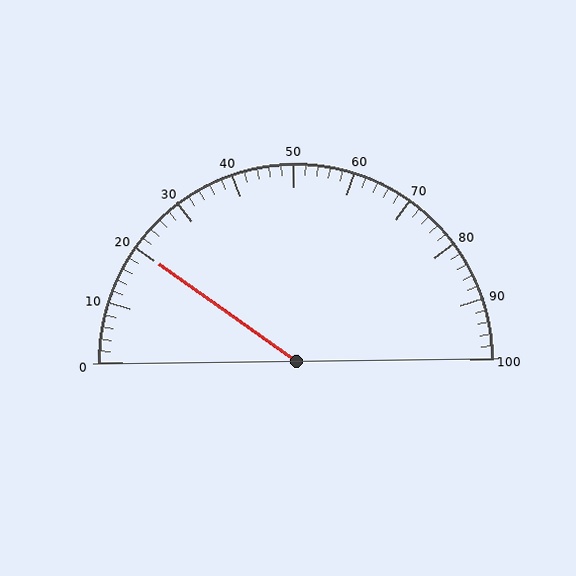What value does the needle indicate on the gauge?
The needle indicates approximately 20.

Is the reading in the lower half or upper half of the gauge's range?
The reading is in the lower half of the range (0 to 100).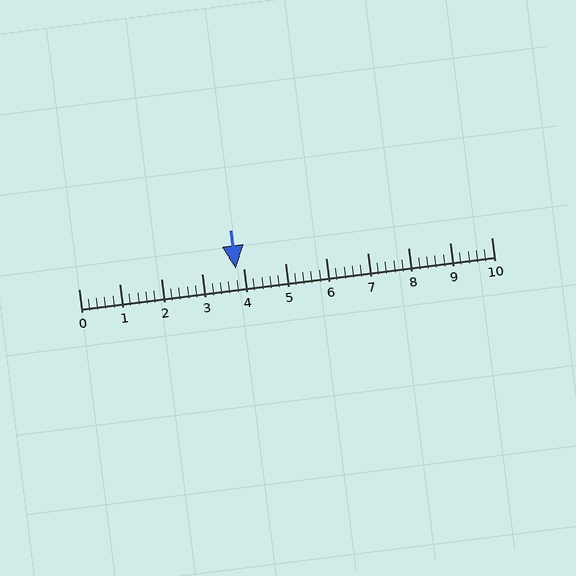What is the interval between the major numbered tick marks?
The major tick marks are spaced 1 units apart.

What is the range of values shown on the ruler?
The ruler shows values from 0 to 10.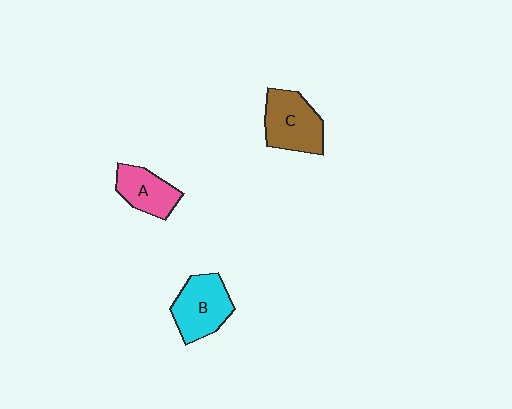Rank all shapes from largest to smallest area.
From largest to smallest: C (brown), B (cyan), A (pink).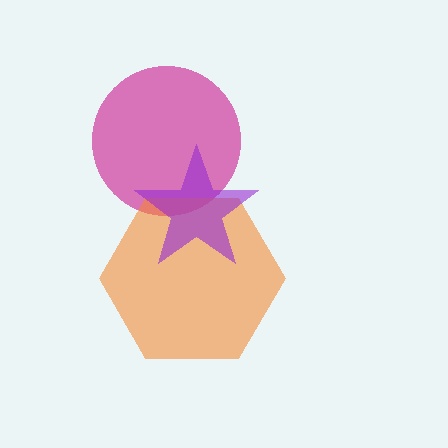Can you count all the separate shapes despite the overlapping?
Yes, there are 3 separate shapes.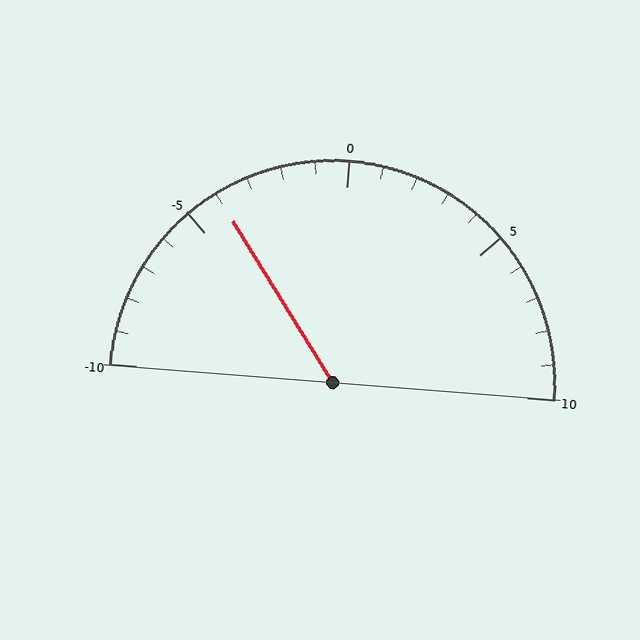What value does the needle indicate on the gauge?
The needle indicates approximately -4.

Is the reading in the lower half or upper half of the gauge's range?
The reading is in the lower half of the range (-10 to 10).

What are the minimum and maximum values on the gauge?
The gauge ranges from -10 to 10.